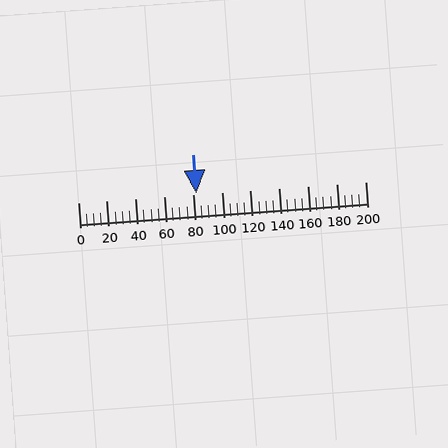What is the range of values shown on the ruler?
The ruler shows values from 0 to 200.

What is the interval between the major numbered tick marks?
The major tick marks are spaced 20 units apart.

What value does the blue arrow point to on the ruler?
The blue arrow points to approximately 82.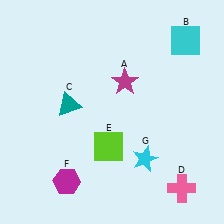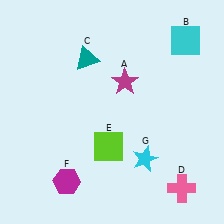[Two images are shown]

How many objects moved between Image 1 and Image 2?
1 object moved between the two images.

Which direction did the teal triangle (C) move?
The teal triangle (C) moved up.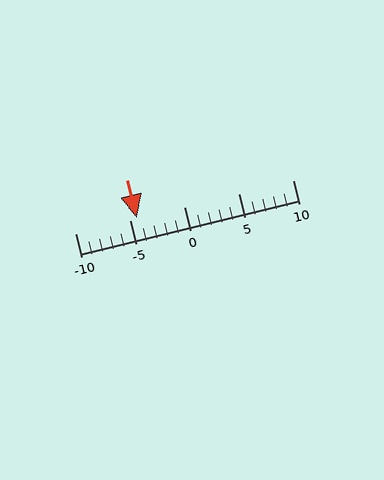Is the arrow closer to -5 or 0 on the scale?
The arrow is closer to -5.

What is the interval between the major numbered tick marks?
The major tick marks are spaced 5 units apart.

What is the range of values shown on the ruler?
The ruler shows values from -10 to 10.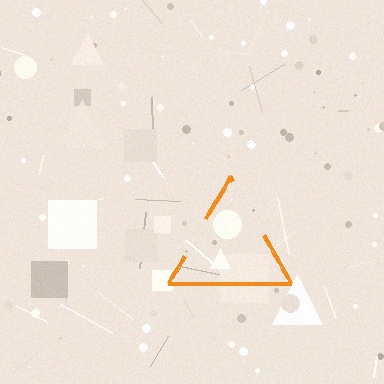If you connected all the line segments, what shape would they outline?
They would outline a triangle.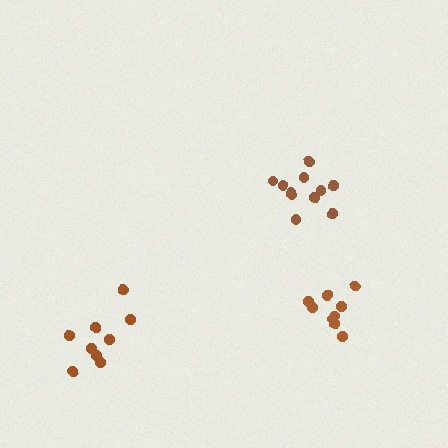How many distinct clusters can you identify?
There are 3 distinct clusters.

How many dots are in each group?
Group 1: 10 dots, Group 2: 12 dots, Group 3: 9 dots (31 total).